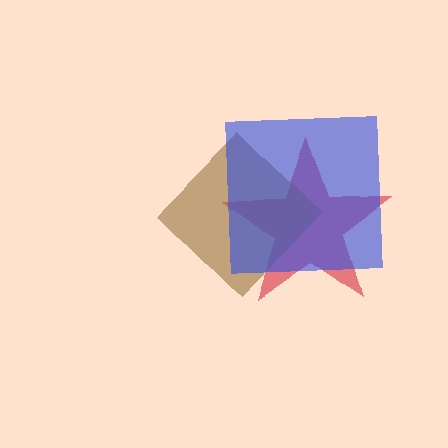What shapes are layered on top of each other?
The layered shapes are: a red star, a brown diamond, a blue square.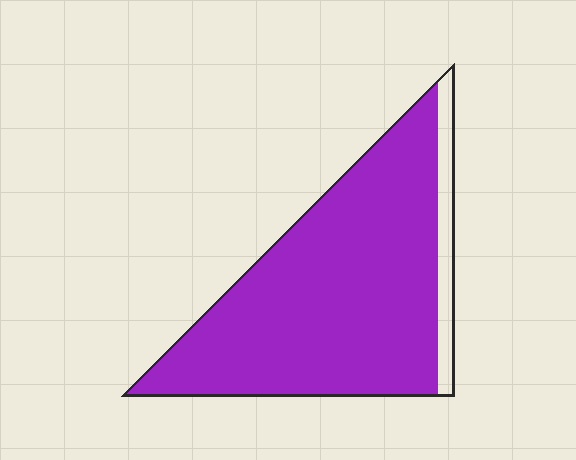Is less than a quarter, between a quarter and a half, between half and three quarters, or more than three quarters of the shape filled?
More than three quarters.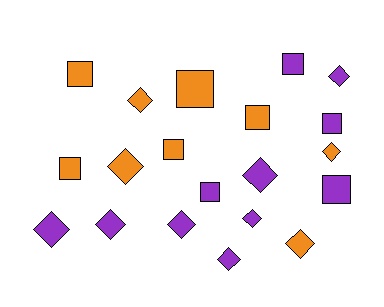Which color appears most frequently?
Purple, with 11 objects.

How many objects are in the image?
There are 20 objects.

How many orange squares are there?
There are 5 orange squares.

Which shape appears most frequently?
Diamond, with 11 objects.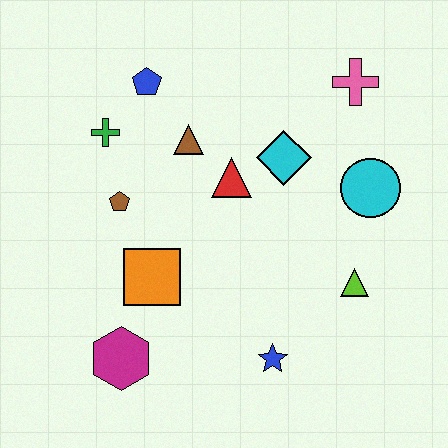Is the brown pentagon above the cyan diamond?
No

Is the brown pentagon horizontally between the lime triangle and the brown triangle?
No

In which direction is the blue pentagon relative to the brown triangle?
The blue pentagon is above the brown triangle.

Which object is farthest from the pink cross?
The magenta hexagon is farthest from the pink cross.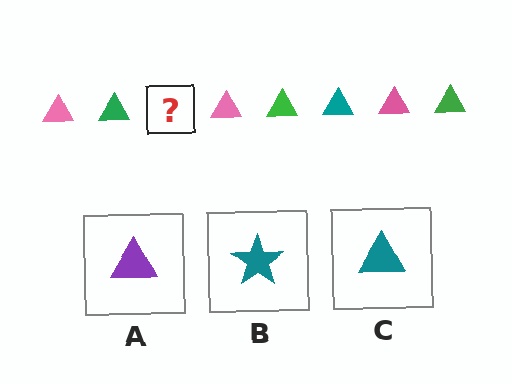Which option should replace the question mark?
Option C.